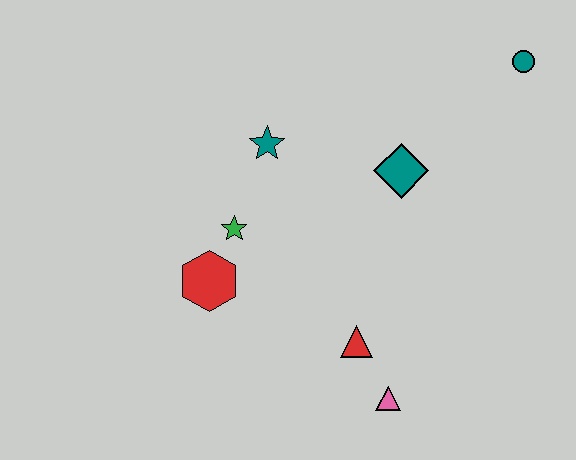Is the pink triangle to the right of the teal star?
Yes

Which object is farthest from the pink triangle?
The teal circle is farthest from the pink triangle.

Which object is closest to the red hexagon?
The green star is closest to the red hexagon.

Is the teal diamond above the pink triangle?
Yes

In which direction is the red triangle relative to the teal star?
The red triangle is below the teal star.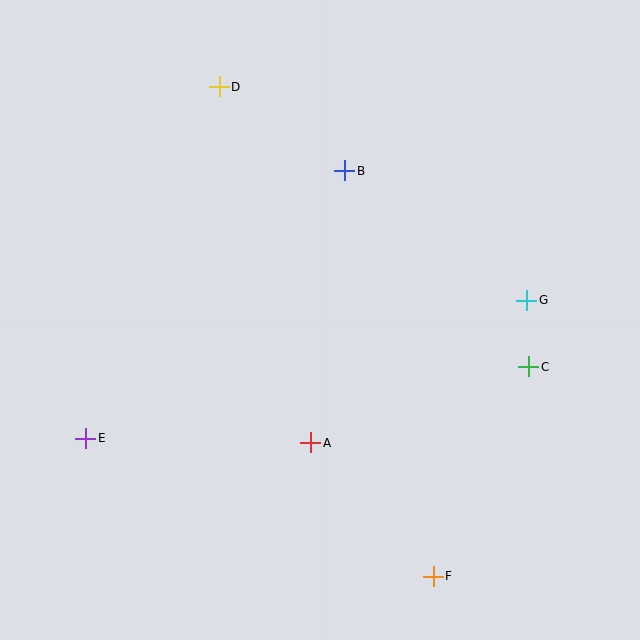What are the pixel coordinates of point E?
Point E is at (86, 438).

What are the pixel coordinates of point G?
Point G is at (527, 300).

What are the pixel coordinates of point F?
Point F is at (433, 576).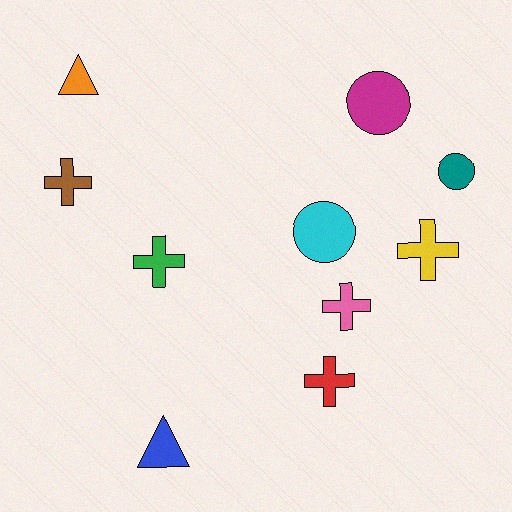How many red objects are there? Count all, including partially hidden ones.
There is 1 red object.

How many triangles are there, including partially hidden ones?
There are 2 triangles.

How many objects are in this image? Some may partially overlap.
There are 10 objects.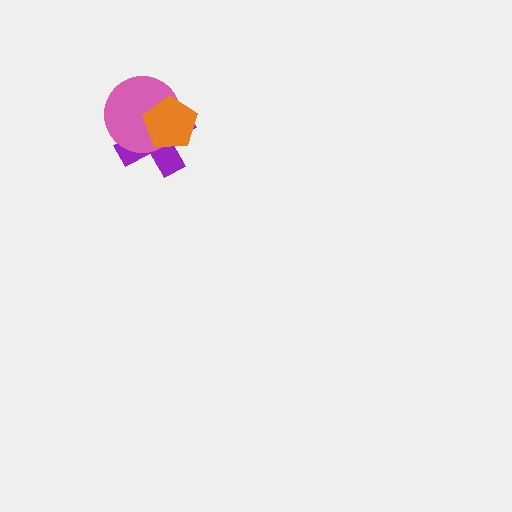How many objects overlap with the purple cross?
2 objects overlap with the purple cross.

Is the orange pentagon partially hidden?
No, no other shape covers it.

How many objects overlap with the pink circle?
2 objects overlap with the pink circle.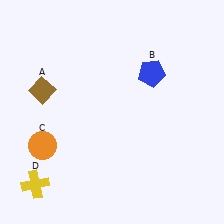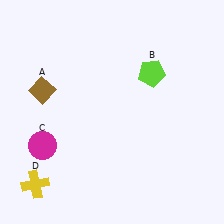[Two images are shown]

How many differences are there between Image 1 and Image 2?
There are 2 differences between the two images.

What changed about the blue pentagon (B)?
In Image 1, B is blue. In Image 2, it changed to lime.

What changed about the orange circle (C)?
In Image 1, C is orange. In Image 2, it changed to magenta.